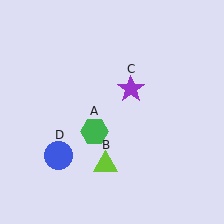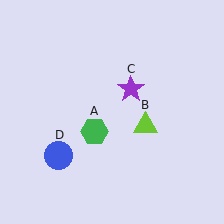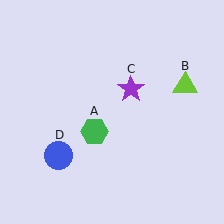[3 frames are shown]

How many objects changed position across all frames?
1 object changed position: lime triangle (object B).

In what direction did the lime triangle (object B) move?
The lime triangle (object B) moved up and to the right.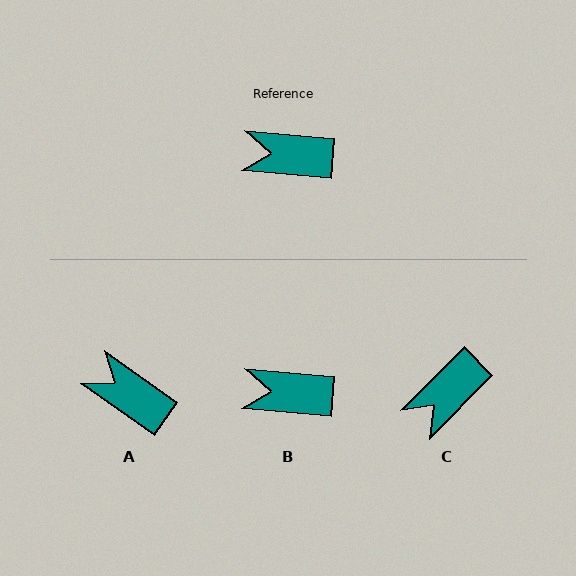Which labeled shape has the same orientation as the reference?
B.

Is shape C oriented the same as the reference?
No, it is off by about 50 degrees.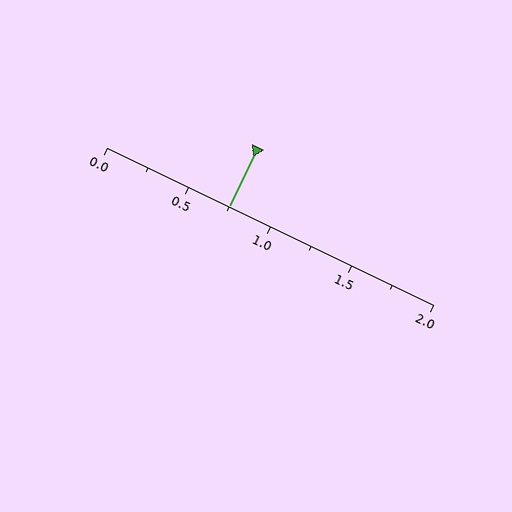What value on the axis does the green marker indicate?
The marker indicates approximately 0.75.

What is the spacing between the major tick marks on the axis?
The major ticks are spaced 0.5 apart.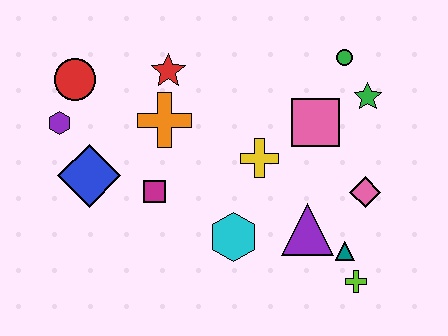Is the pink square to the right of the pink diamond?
No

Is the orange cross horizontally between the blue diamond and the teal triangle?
Yes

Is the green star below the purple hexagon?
No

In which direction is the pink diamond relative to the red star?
The pink diamond is to the right of the red star.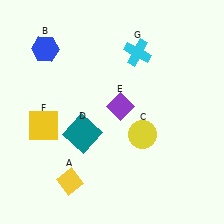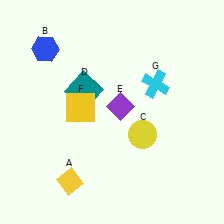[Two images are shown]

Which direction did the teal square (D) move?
The teal square (D) moved up.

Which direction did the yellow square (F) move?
The yellow square (F) moved right.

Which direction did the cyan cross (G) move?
The cyan cross (G) moved down.